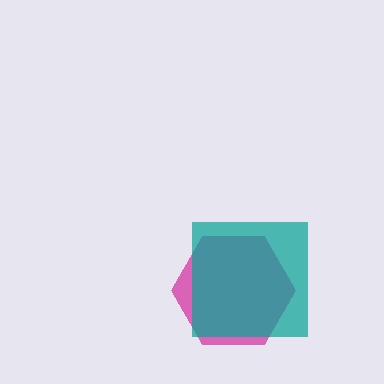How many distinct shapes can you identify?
There are 2 distinct shapes: a magenta hexagon, a teal square.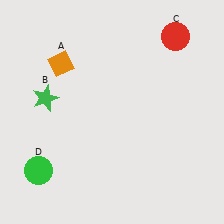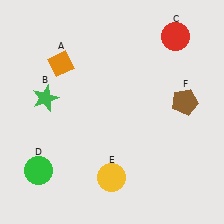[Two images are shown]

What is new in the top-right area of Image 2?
A brown pentagon (F) was added in the top-right area of Image 2.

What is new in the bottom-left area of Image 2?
A yellow circle (E) was added in the bottom-left area of Image 2.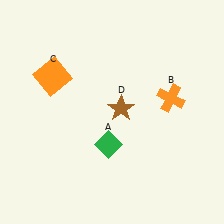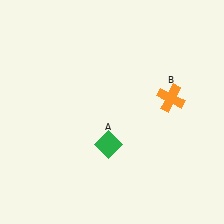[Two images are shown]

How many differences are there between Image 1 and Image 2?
There are 2 differences between the two images.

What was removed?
The orange square (C), the brown star (D) were removed in Image 2.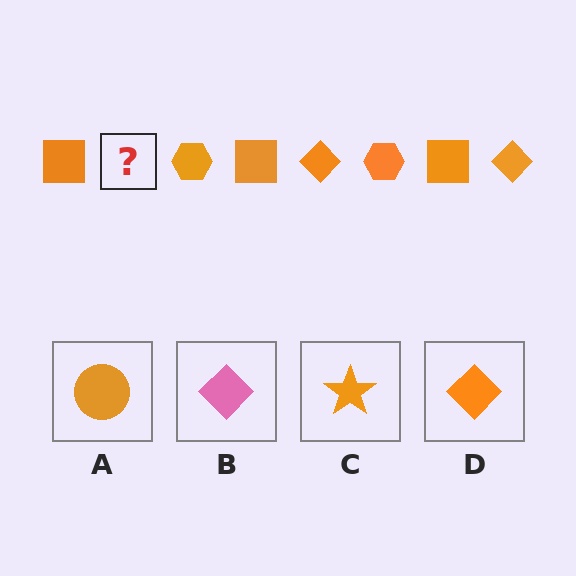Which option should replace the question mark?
Option D.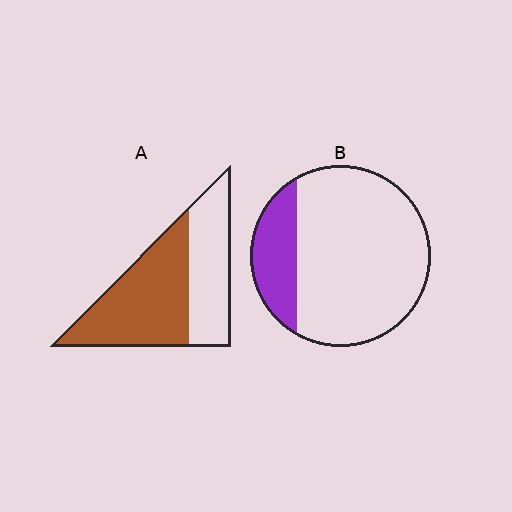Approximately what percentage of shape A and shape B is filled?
A is approximately 60% and B is approximately 20%.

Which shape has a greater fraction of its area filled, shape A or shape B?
Shape A.